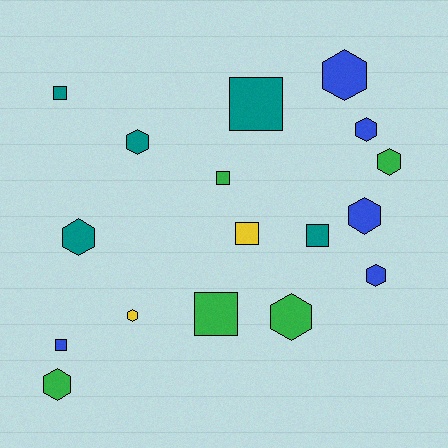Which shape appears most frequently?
Hexagon, with 10 objects.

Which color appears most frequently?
Blue, with 5 objects.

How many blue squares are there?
There is 1 blue square.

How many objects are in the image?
There are 17 objects.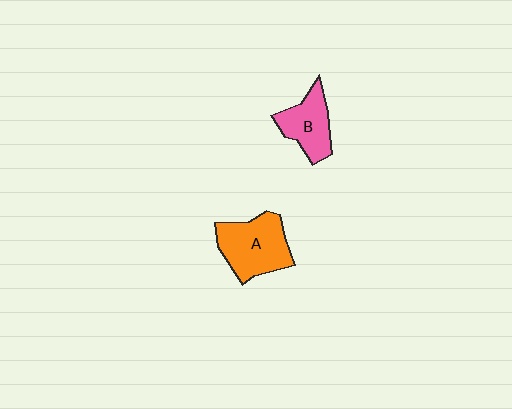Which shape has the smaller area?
Shape B (pink).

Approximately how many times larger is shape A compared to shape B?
Approximately 1.4 times.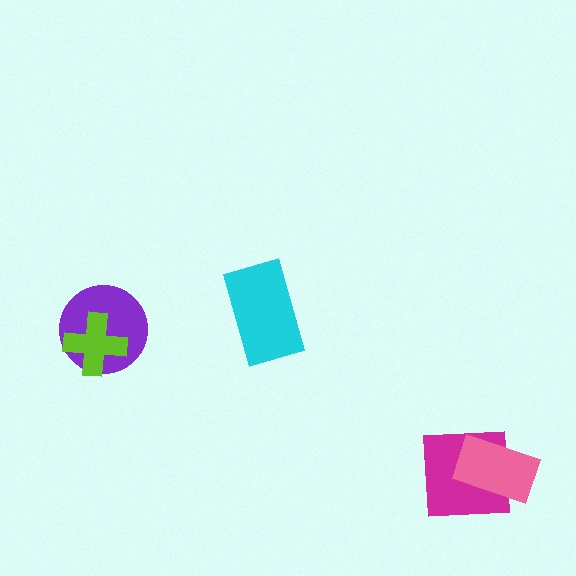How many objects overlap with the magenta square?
1 object overlaps with the magenta square.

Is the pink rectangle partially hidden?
No, no other shape covers it.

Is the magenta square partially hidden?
Yes, it is partially covered by another shape.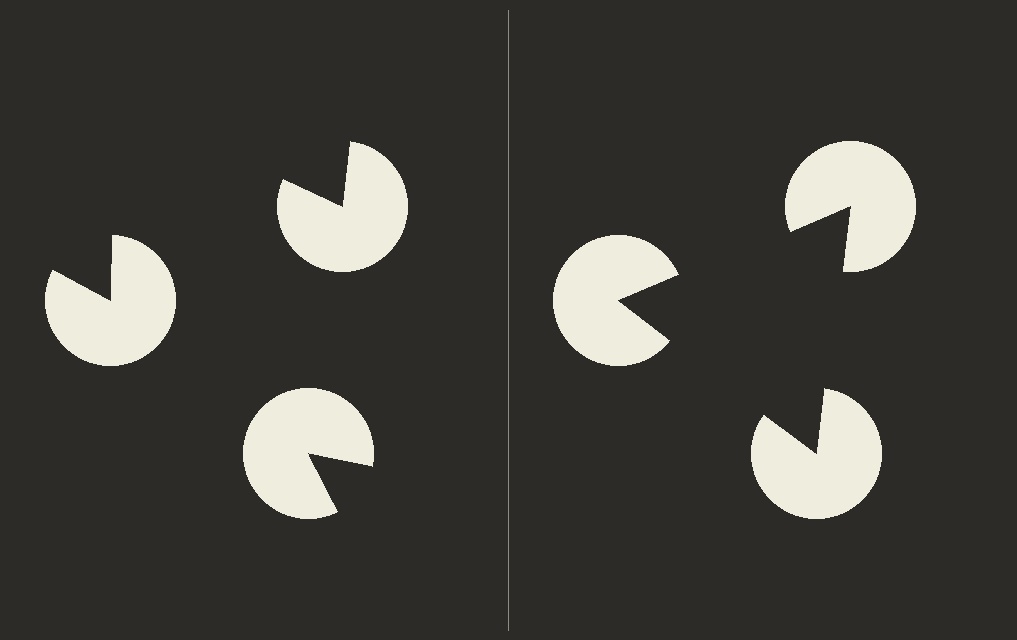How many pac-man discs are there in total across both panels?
6 — 3 on each side.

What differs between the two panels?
The pac-man discs are positioned identically on both sides; only the wedge orientations differ. On the right they align to a triangle; on the left they are misaligned.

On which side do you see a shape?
An illusory triangle appears on the right side. On the left side the wedge cuts are rotated, so no coherent shape forms.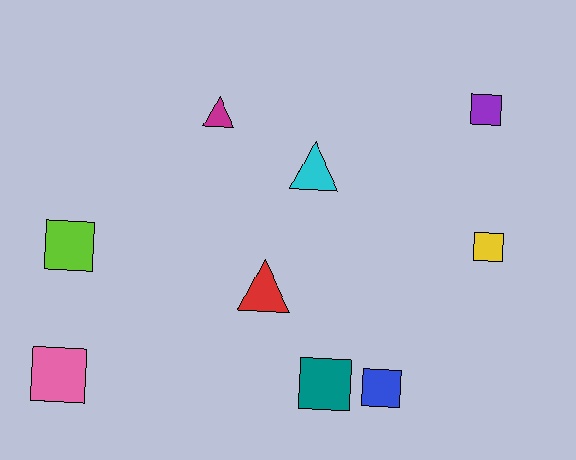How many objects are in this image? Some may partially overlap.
There are 9 objects.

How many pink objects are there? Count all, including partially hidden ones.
There is 1 pink object.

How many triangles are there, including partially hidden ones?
There are 3 triangles.